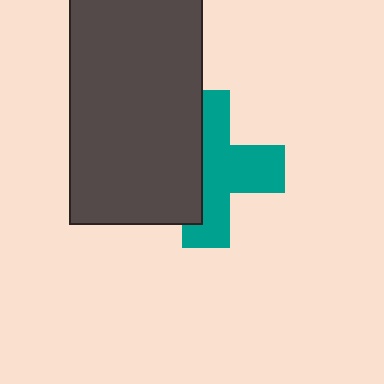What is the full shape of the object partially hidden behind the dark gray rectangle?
The partially hidden object is a teal cross.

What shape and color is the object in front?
The object in front is a dark gray rectangle.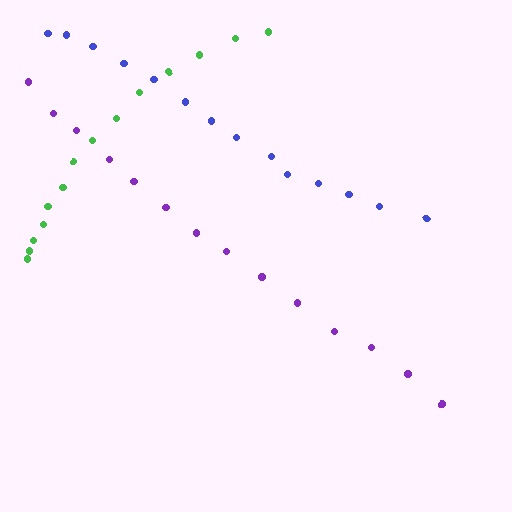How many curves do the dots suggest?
There are 3 distinct paths.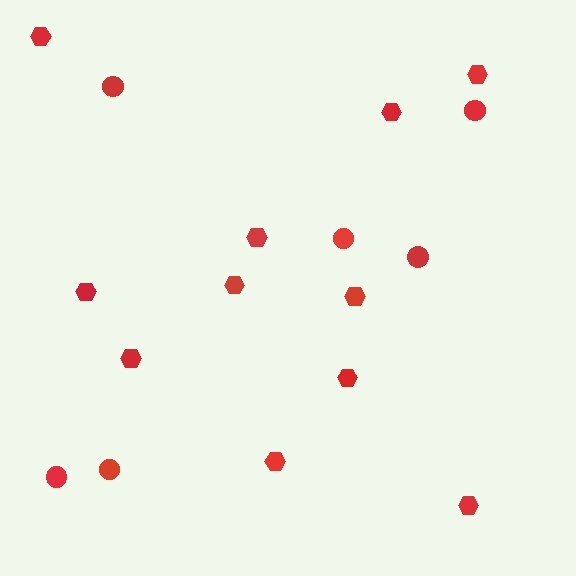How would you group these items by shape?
There are 2 groups: one group of circles (6) and one group of hexagons (11).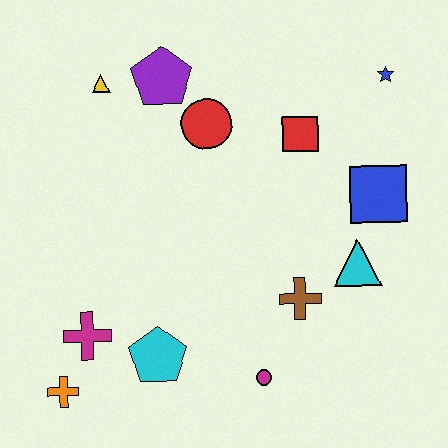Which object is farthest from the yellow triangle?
The magenta circle is farthest from the yellow triangle.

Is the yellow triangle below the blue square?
No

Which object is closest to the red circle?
The purple pentagon is closest to the red circle.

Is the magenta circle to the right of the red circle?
Yes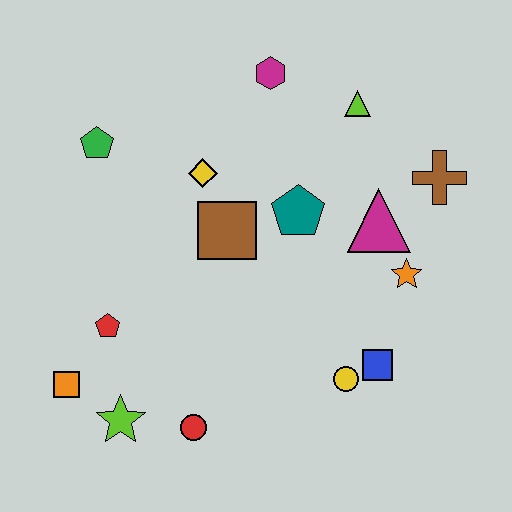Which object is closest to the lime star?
The orange square is closest to the lime star.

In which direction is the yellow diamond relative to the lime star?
The yellow diamond is above the lime star.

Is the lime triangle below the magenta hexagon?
Yes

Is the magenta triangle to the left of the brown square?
No